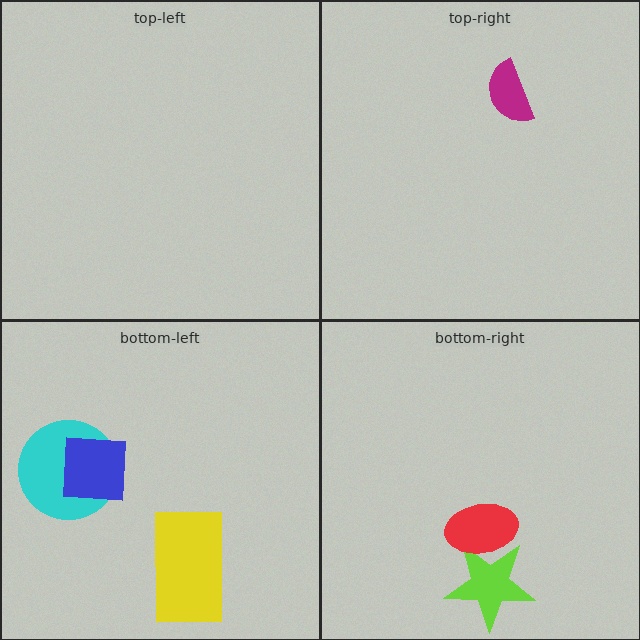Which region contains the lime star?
The bottom-right region.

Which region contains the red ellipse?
The bottom-right region.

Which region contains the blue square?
The bottom-left region.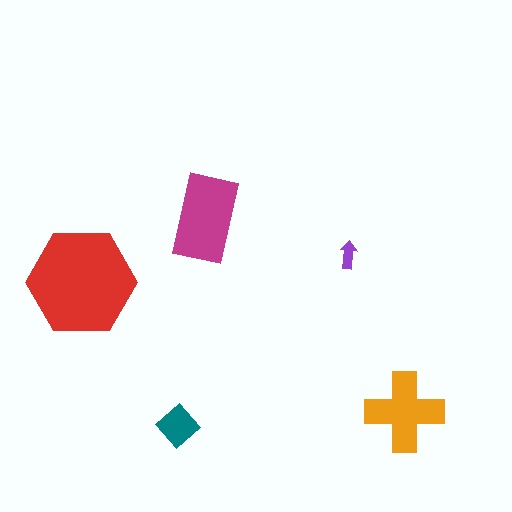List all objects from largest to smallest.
The red hexagon, the magenta rectangle, the orange cross, the teal diamond, the purple arrow.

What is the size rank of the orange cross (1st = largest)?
3rd.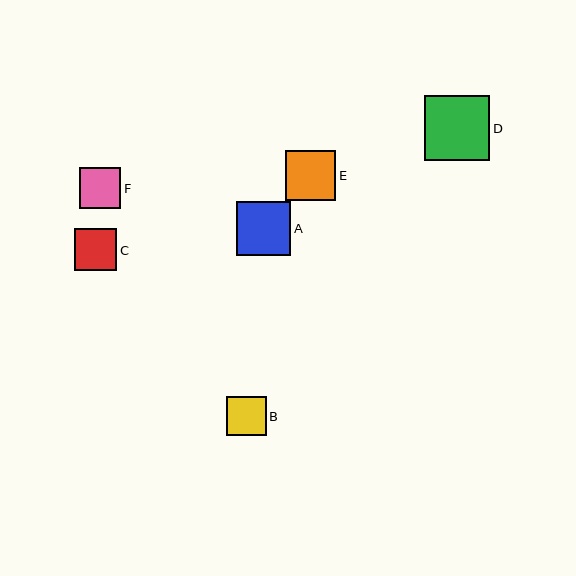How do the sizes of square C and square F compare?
Square C and square F are approximately the same size.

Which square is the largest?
Square D is the largest with a size of approximately 65 pixels.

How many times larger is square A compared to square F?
Square A is approximately 1.3 times the size of square F.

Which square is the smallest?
Square B is the smallest with a size of approximately 39 pixels.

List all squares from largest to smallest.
From largest to smallest: D, A, E, C, F, B.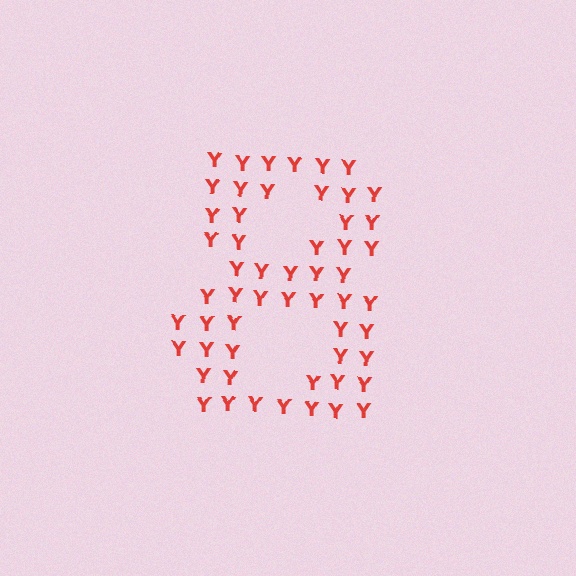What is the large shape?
The large shape is the digit 8.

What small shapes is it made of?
It is made of small letter Y's.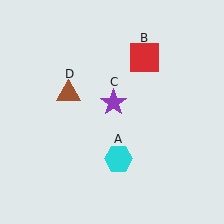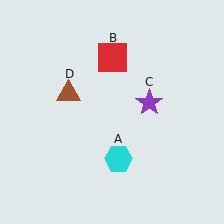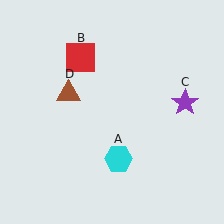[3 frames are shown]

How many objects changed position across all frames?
2 objects changed position: red square (object B), purple star (object C).